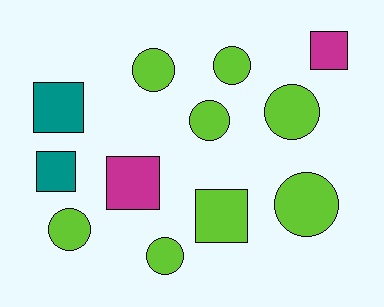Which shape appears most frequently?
Circle, with 7 objects.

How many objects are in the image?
There are 12 objects.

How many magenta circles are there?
There are no magenta circles.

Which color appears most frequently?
Lime, with 8 objects.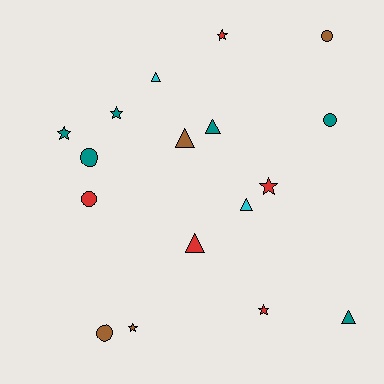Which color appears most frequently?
Teal, with 6 objects.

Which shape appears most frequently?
Triangle, with 6 objects.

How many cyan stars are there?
There are no cyan stars.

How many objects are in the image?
There are 17 objects.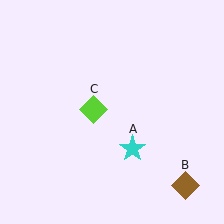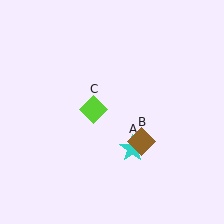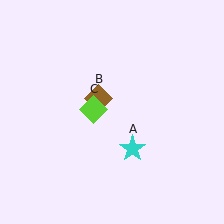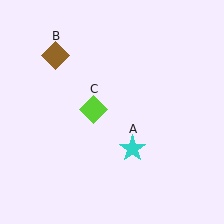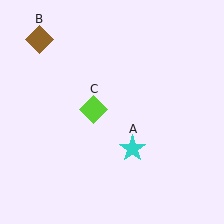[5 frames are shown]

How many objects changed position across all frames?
1 object changed position: brown diamond (object B).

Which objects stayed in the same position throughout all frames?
Cyan star (object A) and lime diamond (object C) remained stationary.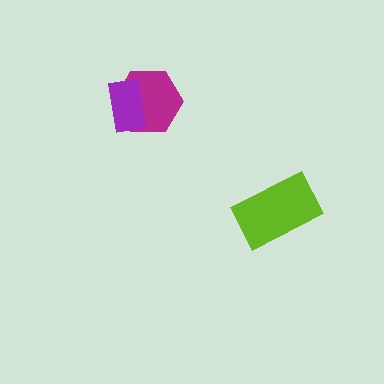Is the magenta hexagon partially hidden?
Yes, it is partially covered by another shape.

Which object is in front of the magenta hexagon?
The purple rectangle is in front of the magenta hexagon.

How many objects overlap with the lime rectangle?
0 objects overlap with the lime rectangle.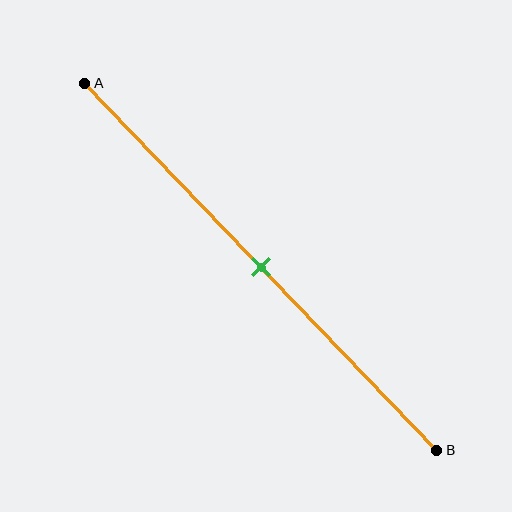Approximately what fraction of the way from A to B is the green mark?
The green mark is approximately 50% of the way from A to B.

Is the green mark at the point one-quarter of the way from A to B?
No, the mark is at about 50% from A, not at the 25% one-quarter point.